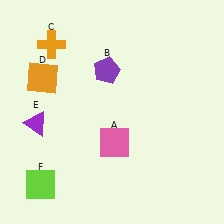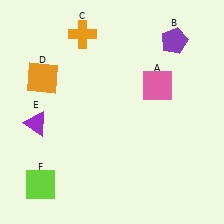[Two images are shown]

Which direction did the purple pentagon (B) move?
The purple pentagon (B) moved right.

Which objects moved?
The objects that moved are: the pink square (A), the purple pentagon (B), the orange cross (C).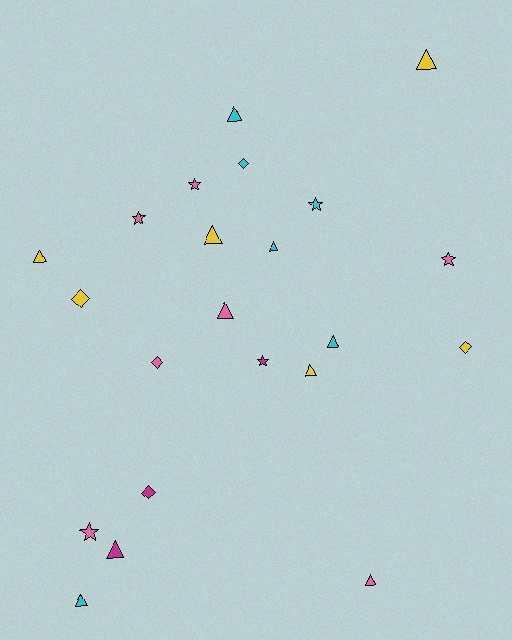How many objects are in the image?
There are 22 objects.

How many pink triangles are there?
There are 2 pink triangles.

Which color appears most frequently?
Pink, with 7 objects.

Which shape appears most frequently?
Triangle, with 11 objects.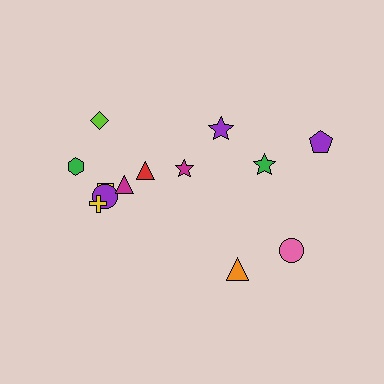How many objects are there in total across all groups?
There are 13 objects.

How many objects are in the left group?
There are 8 objects.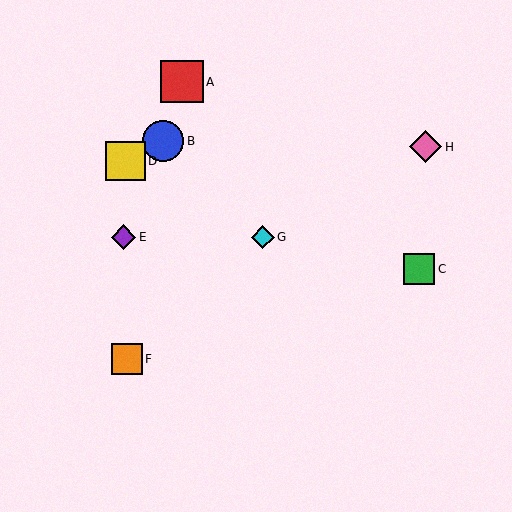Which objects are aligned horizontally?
Objects E, G are aligned horizontally.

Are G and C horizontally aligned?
No, G is at y≈237 and C is at y≈269.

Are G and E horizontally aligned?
Yes, both are at y≈237.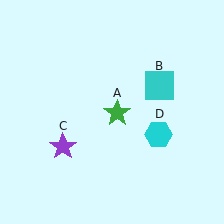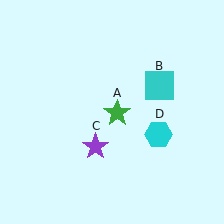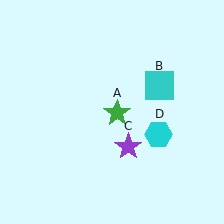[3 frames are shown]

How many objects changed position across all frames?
1 object changed position: purple star (object C).